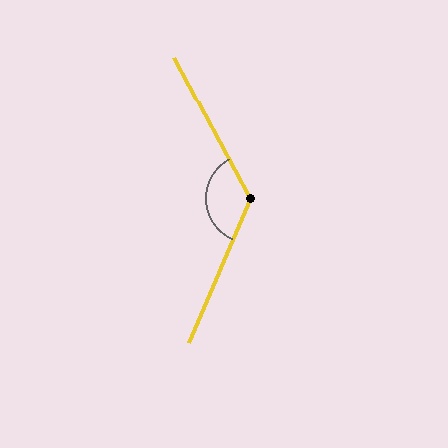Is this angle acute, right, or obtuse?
It is obtuse.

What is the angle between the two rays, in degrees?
Approximately 129 degrees.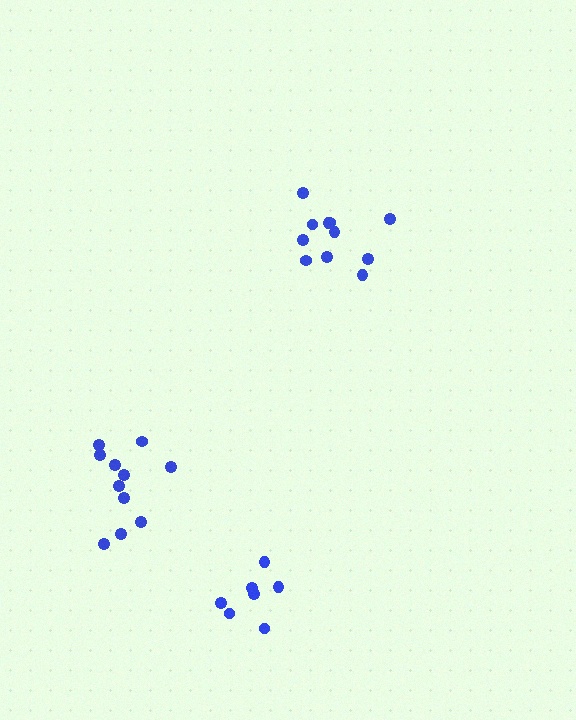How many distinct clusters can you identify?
There are 3 distinct clusters.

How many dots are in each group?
Group 1: 11 dots, Group 2: 11 dots, Group 3: 7 dots (29 total).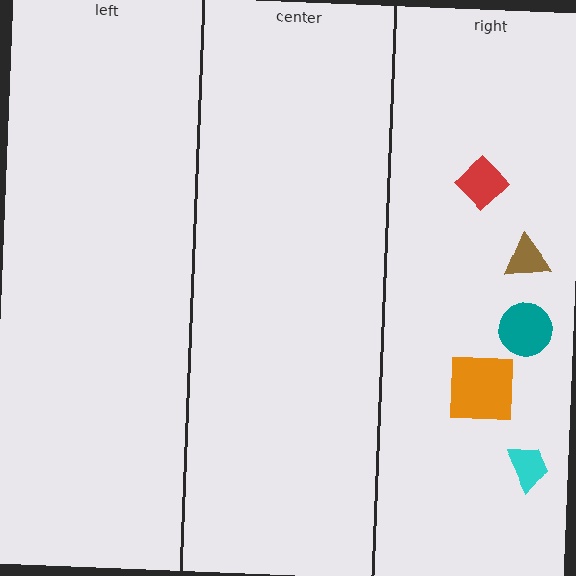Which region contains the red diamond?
The right region.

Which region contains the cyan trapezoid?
The right region.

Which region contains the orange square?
The right region.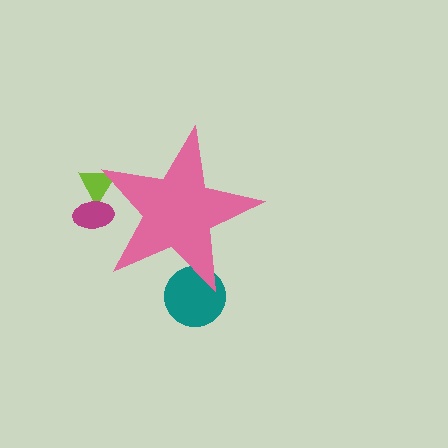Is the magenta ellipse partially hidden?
Yes, the magenta ellipse is partially hidden behind the pink star.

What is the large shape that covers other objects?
A pink star.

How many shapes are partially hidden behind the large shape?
3 shapes are partially hidden.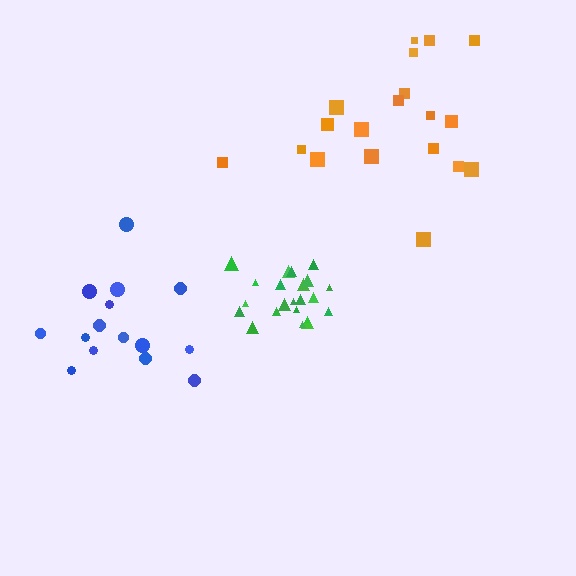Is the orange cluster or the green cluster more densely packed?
Green.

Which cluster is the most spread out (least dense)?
Blue.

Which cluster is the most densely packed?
Green.